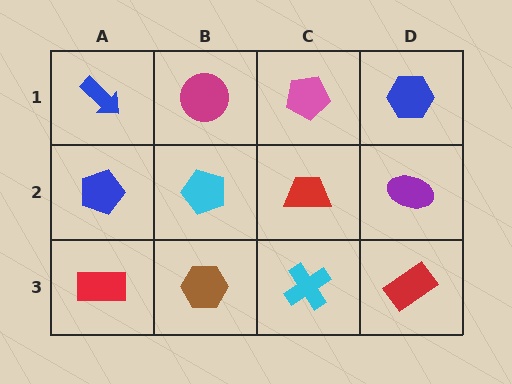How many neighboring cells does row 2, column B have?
4.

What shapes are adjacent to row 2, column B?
A magenta circle (row 1, column B), a brown hexagon (row 3, column B), a blue pentagon (row 2, column A), a red trapezoid (row 2, column C).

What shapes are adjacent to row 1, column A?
A blue pentagon (row 2, column A), a magenta circle (row 1, column B).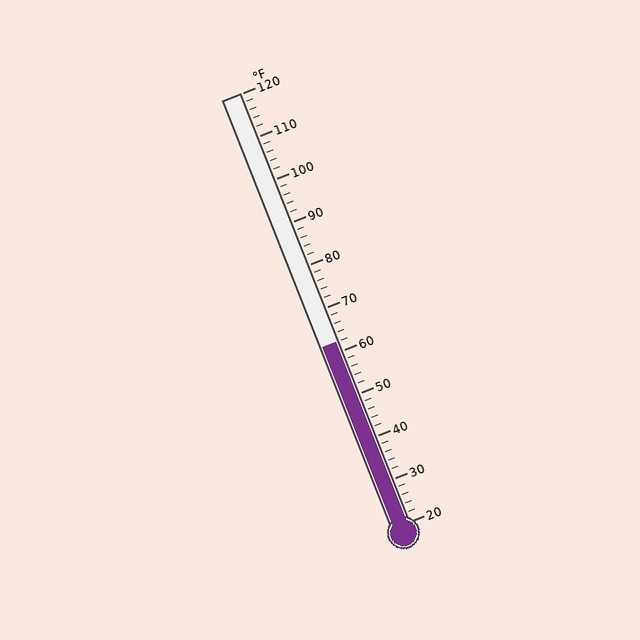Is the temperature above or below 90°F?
The temperature is below 90°F.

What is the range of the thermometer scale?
The thermometer scale ranges from 20°F to 120°F.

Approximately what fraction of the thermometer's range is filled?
The thermometer is filled to approximately 40% of its range.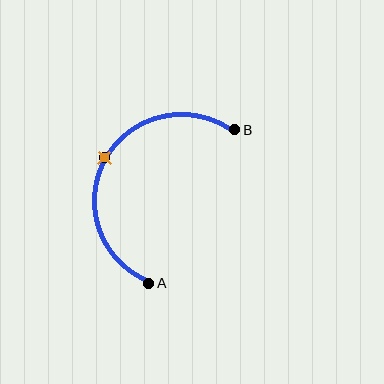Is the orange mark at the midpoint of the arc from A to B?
Yes. The orange mark lies on the arc at equal arc-length from both A and B — it is the arc midpoint.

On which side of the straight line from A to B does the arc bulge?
The arc bulges to the left of the straight line connecting A and B.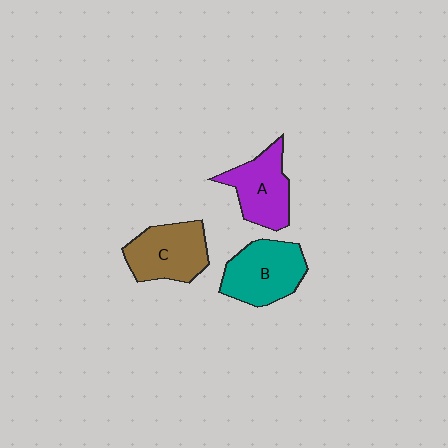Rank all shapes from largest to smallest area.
From largest to smallest: B (teal), C (brown), A (purple).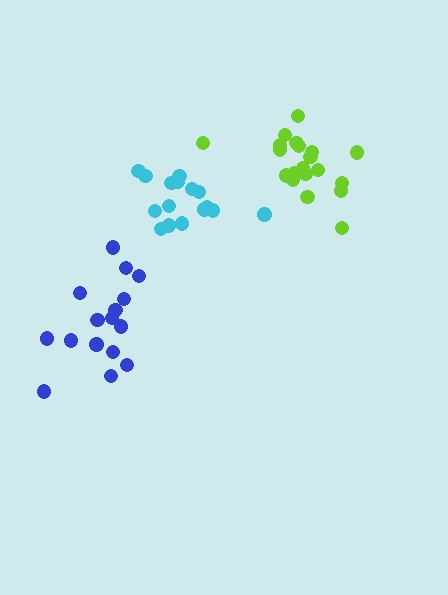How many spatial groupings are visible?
There are 3 spatial groupings.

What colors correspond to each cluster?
The clusters are colored: cyan, lime, blue.